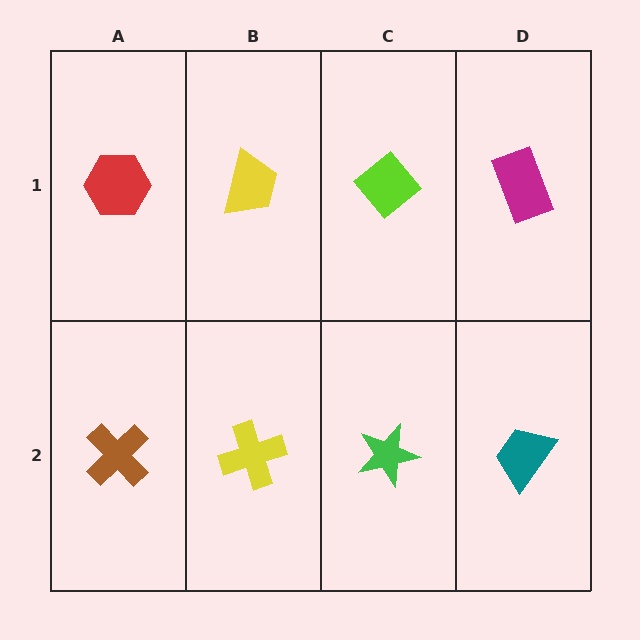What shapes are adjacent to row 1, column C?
A green star (row 2, column C), a yellow trapezoid (row 1, column B), a magenta rectangle (row 1, column D).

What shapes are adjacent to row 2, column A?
A red hexagon (row 1, column A), a yellow cross (row 2, column B).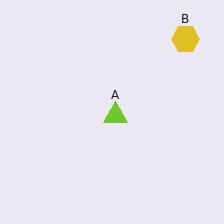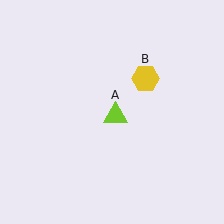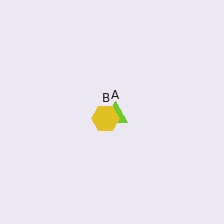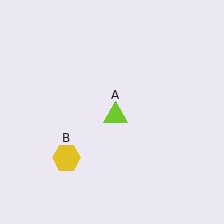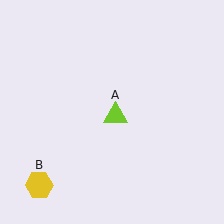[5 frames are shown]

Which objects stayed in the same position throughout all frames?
Lime triangle (object A) remained stationary.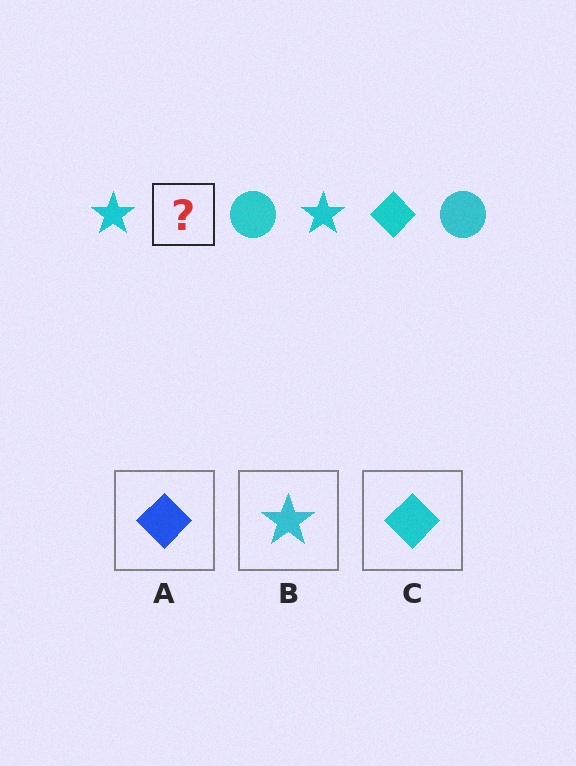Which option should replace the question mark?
Option C.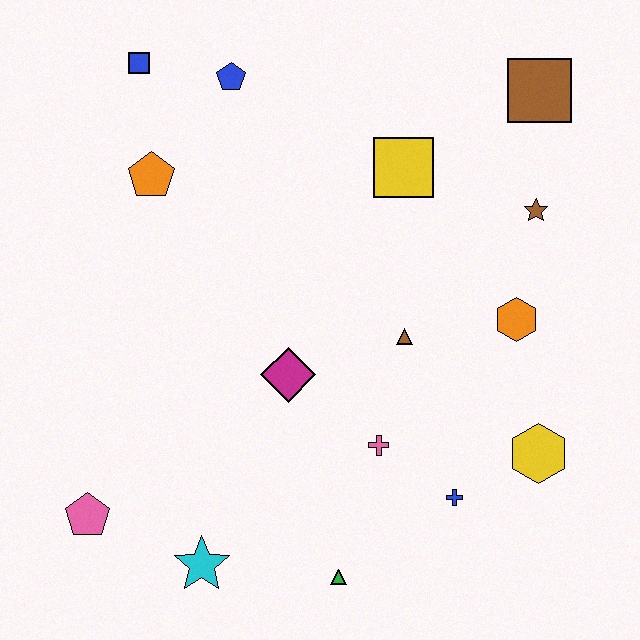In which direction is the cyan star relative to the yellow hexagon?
The cyan star is to the left of the yellow hexagon.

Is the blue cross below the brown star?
Yes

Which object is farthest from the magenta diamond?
The brown square is farthest from the magenta diamond.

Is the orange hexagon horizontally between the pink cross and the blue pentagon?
No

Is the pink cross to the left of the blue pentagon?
No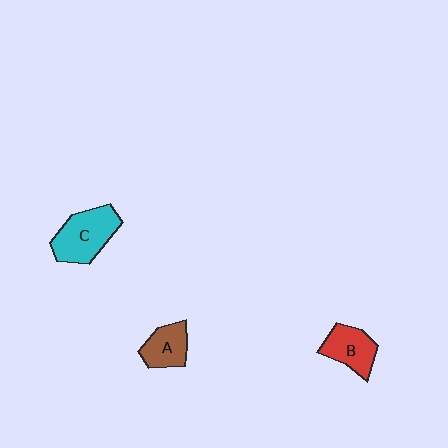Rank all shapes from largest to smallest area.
From largest to smallest: C (cyan), B (red), A (brown).